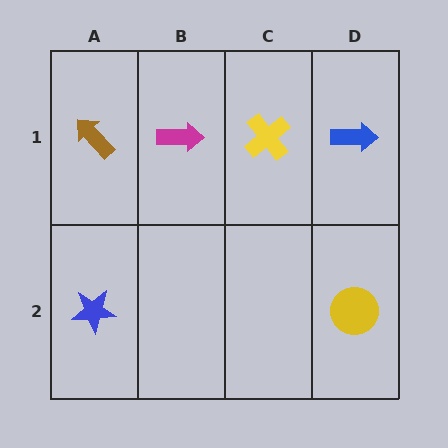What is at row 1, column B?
A magenta arrow.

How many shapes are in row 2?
2 shapes.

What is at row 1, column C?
A yellow cross.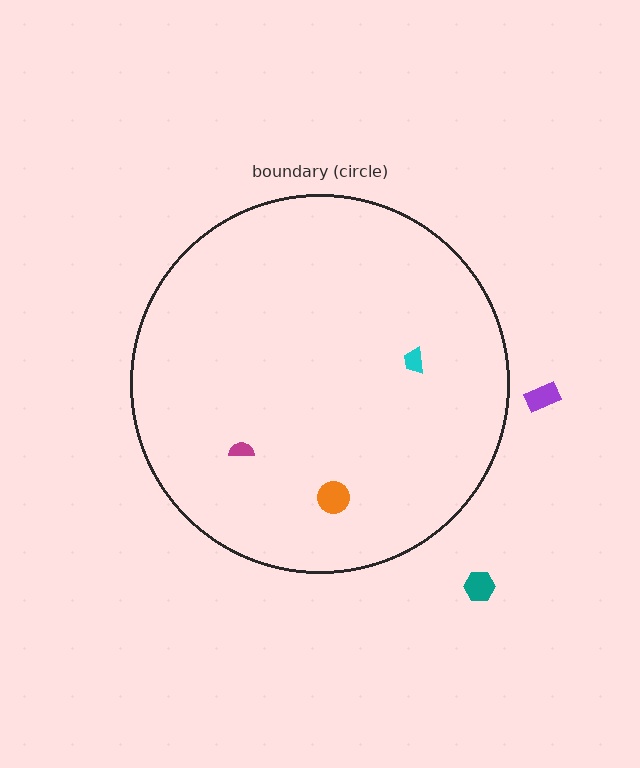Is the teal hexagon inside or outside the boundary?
Outside.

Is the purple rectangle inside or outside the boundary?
Outside.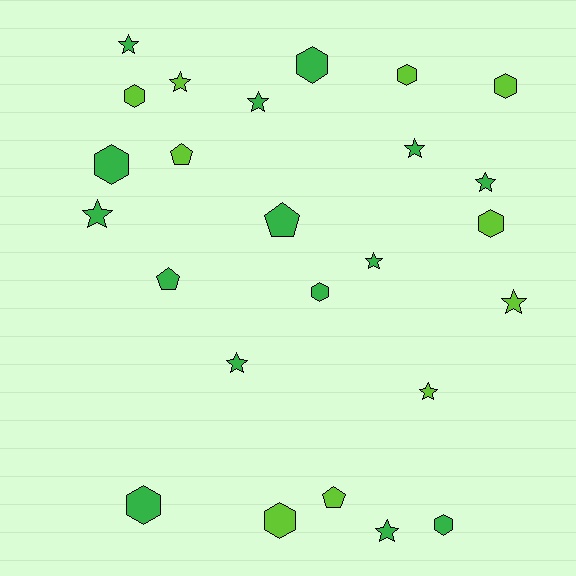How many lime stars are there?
There are 3 lime stars.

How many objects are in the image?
There are 25 objects.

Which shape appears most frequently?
Star, with 11 objects.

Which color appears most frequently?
Green, with 15 objects.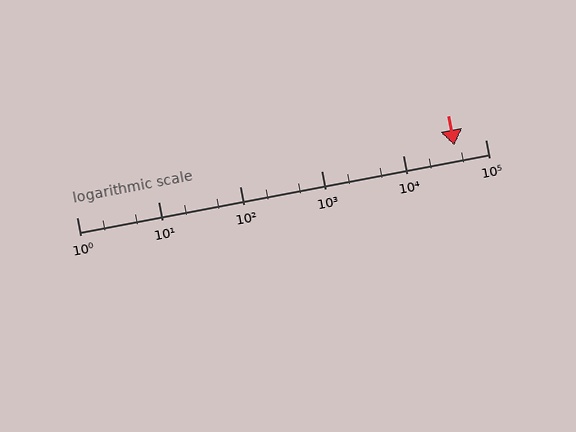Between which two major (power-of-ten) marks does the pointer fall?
The pointer is between 10000 and 100000.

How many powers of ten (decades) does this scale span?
The scale spans 5 decades, from 1 to 100000.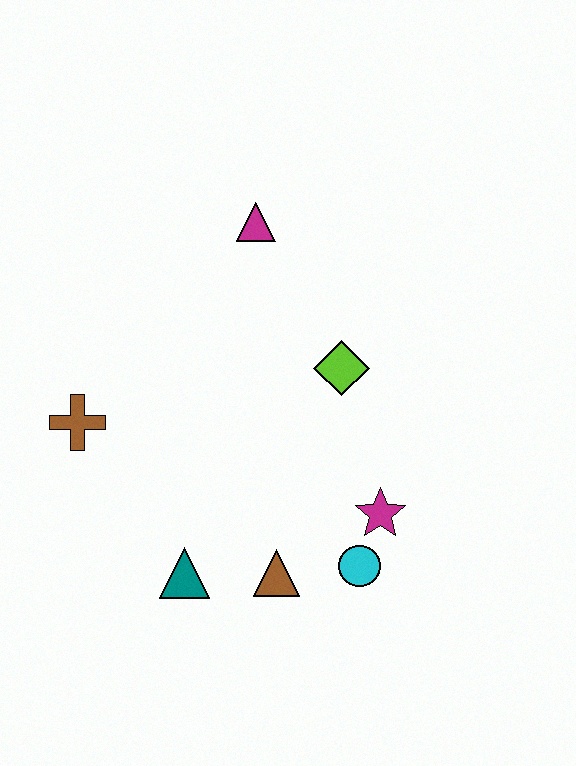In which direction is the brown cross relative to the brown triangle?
The brown cross is to the left of the brown triangle.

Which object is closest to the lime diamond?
The magenta star is closest to the lime diamond.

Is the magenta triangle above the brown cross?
Yes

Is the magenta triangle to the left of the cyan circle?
Yes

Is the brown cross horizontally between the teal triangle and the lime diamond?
No